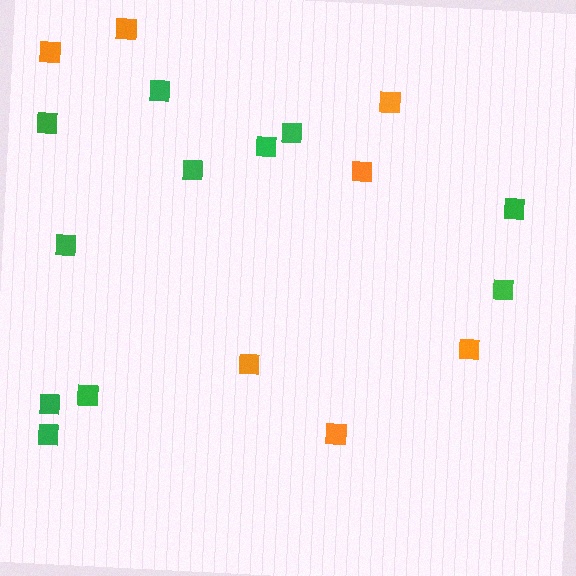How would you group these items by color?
There are 2 groups: one group of orange squares (7) and one group of green squares (11).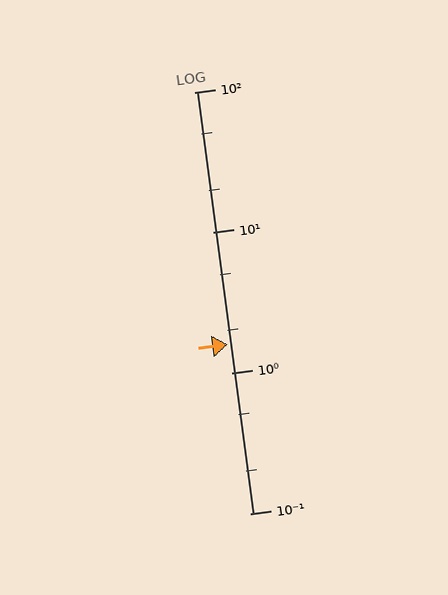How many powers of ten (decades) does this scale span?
The scale spans 3 decades, from 0.1 to 100.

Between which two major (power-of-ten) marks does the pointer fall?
The pointer is between 1 and 10.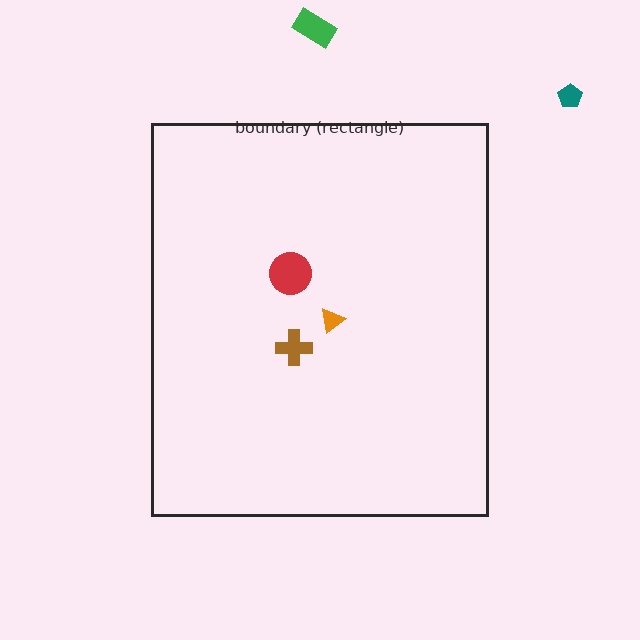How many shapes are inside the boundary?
3 inside, 2 outside.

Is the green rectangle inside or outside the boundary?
Outside.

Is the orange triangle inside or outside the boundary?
Inside.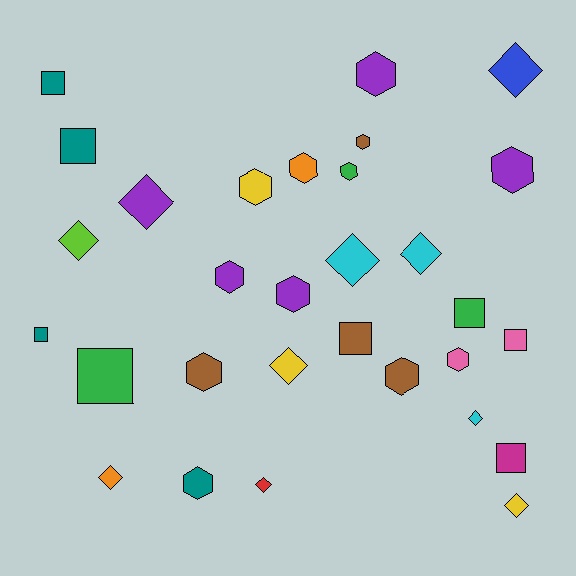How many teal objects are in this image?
There are 4 teal objects.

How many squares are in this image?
There are 8 squares.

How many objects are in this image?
There are 30 objects.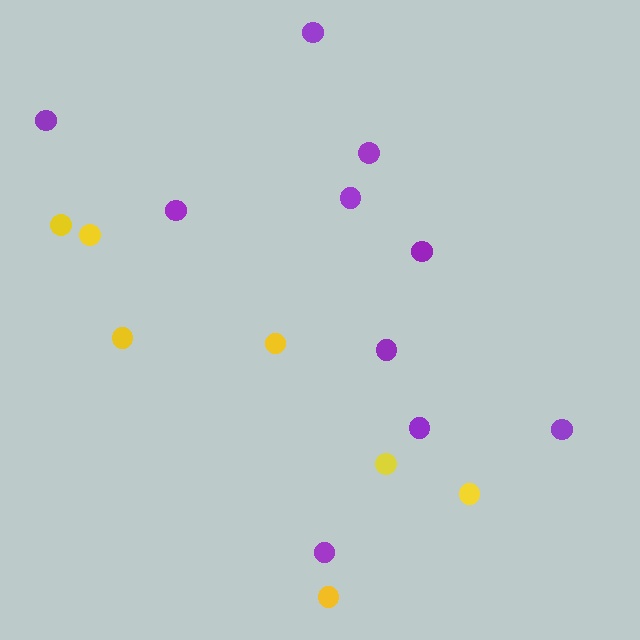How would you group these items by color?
There are 2 groups: one group of purple circles (10) and one group of yellow circles (7).